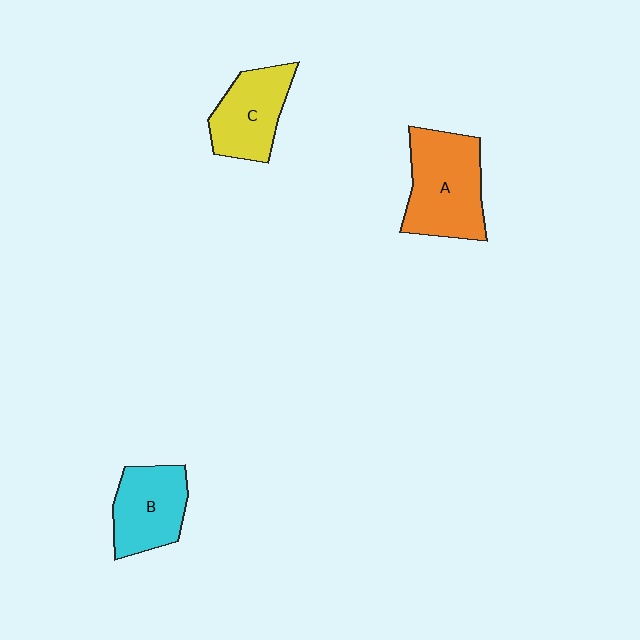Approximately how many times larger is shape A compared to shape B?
Approximately 1.3 times.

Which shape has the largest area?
Shape A (orange).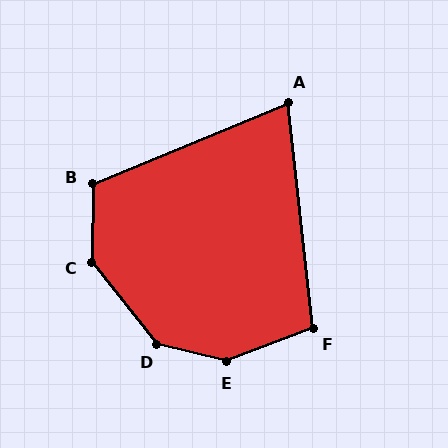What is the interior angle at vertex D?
Approximately 143 degrees (obtuse).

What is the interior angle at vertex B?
Approximately 113 degrees (obtuse).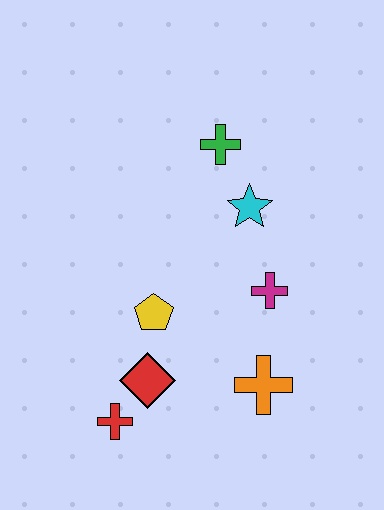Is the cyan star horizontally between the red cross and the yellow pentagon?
No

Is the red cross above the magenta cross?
No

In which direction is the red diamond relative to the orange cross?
The red diamond is to the left of the orange cross.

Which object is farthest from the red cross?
The green cross is farthest from the red cross.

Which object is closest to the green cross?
The cyan star is closest to the green cross.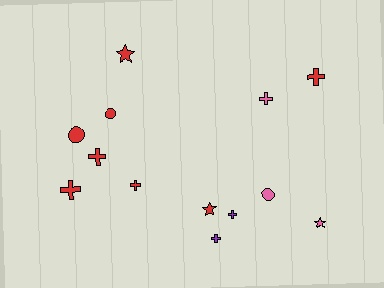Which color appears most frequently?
Red, with 8 objects.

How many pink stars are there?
There is 1 pink star.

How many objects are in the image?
There are 13 objects.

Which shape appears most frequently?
Cross, with 7 objects.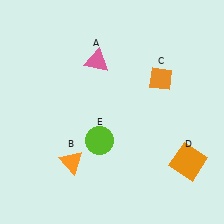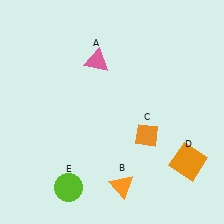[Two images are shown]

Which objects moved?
The objects that moved are: the orange triangle (B), the orange diamond (C), the lime circle (E).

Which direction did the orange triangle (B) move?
The orange triangle (B) moved right.